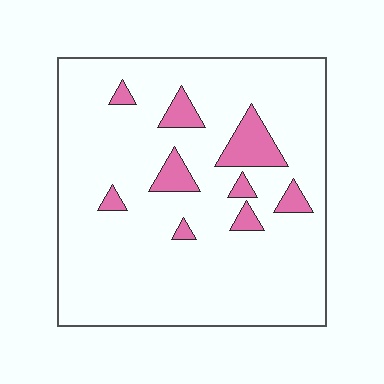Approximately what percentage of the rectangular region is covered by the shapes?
Approximately 10%.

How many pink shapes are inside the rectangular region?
9.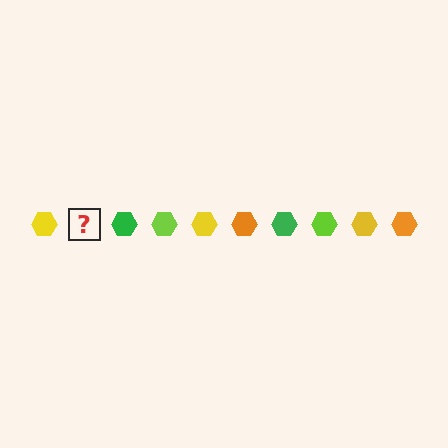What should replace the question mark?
The question mark should be replaced with an orange hexagon.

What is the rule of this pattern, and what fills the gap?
The rule is that the pattern cycles through yellow, orange, green, lime hexagons. The gap should be filled with an orange hexagon.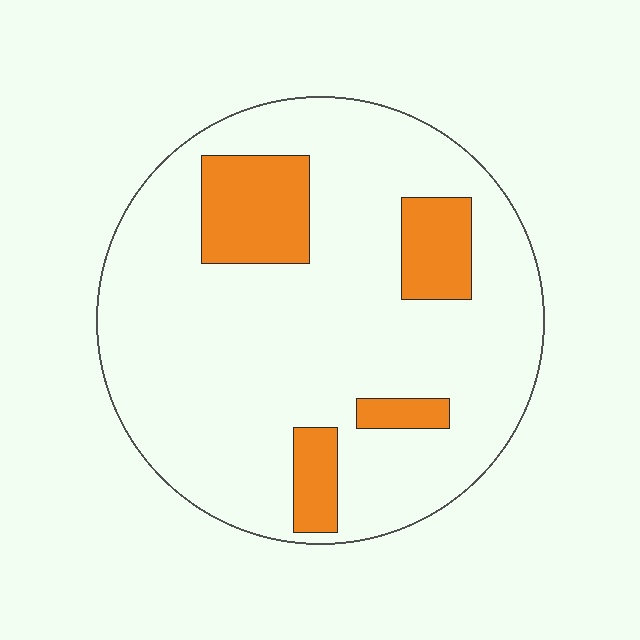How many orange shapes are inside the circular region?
4.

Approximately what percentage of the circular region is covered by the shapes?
Approximately 15%.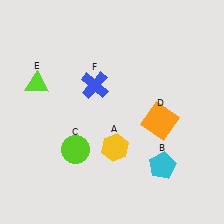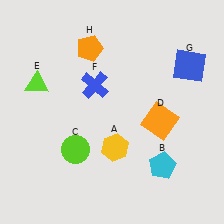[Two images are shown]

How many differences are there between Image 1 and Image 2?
There are 2 differences between the two images.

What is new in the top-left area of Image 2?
An orange pentagon (H) was added in the top-left area of Image 2.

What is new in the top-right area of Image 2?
A blue square (G) was added in the top-right area of Image 2.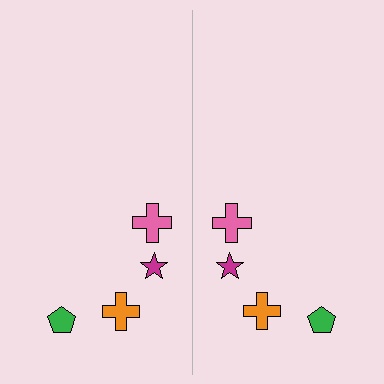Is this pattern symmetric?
Yes, this pattern has bilateral (reflection) symmetry.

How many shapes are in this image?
There are 8 shapes in this image.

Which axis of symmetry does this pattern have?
The pattern has a vertical axis of symmetry running through the center of the image.